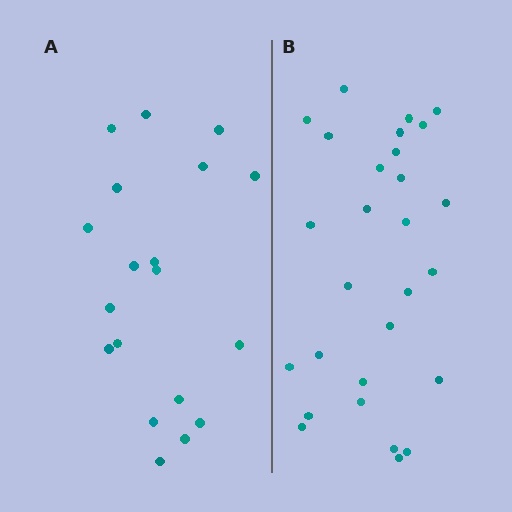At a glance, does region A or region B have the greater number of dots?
Region B (the right region) has more dots.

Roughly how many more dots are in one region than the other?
Region B has roughly 8 or so more dots than region A.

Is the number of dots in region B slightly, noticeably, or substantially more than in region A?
Region B has substantially more. The ratio is roughly 1.5 to 1.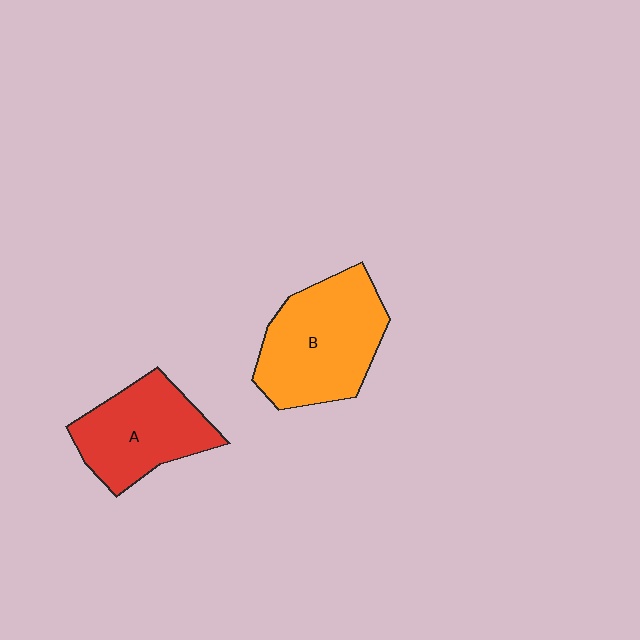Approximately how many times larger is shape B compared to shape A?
Approximately 1.3 times.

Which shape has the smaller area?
Shape A (red).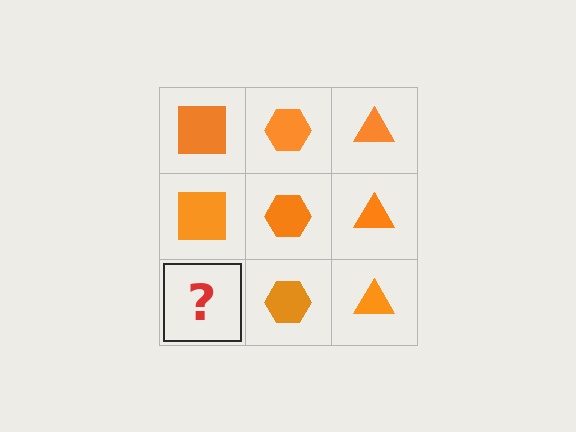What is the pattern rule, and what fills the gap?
The rule is that each column has a consistent shape. The gap should be filled with an orange square.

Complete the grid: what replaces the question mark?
The question mark should be replaced with an orange square.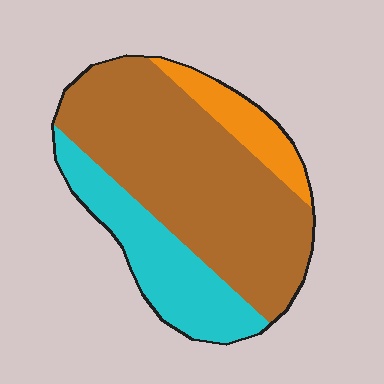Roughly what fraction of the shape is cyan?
Cyan covers about 25% of the shape.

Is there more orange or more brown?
Brown.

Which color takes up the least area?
Orange, at roughly 10%.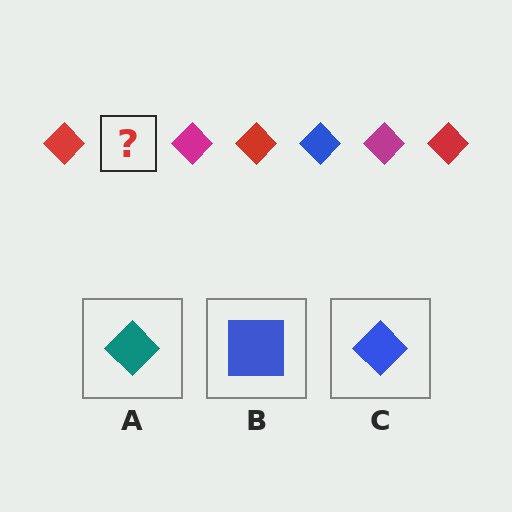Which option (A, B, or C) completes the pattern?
C.